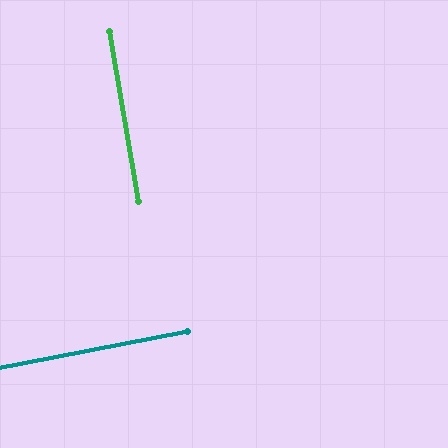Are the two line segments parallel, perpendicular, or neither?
Perpendicular — they meet at approximately 89°.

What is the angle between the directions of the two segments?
Approximately 89 degrees.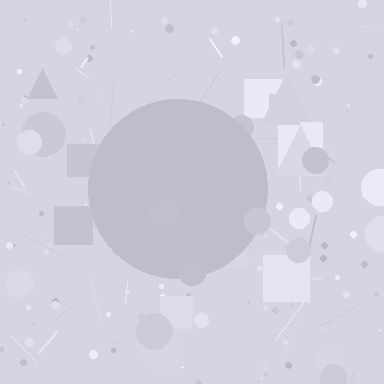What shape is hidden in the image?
A circle is hidden in the image.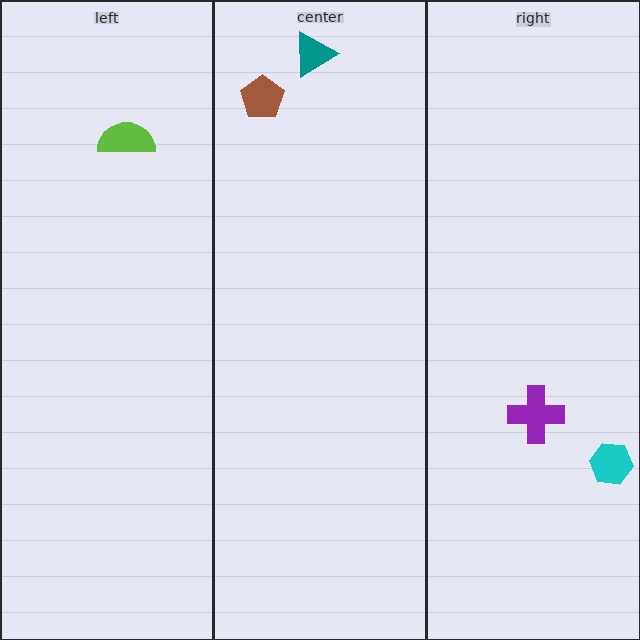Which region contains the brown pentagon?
The center region.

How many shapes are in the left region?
1.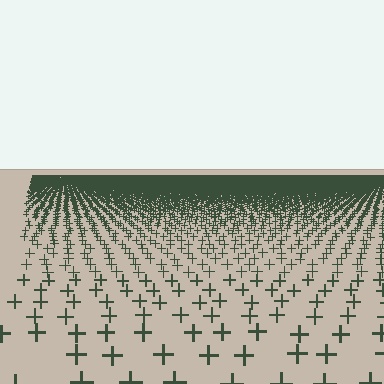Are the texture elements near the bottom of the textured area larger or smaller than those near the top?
Larger. Near the bottom, elements are closer to the viewer and appear at a bigger on-screen size.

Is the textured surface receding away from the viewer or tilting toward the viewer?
The surface is receding away from the viewer. Texture elements get smaller and denser toward the top.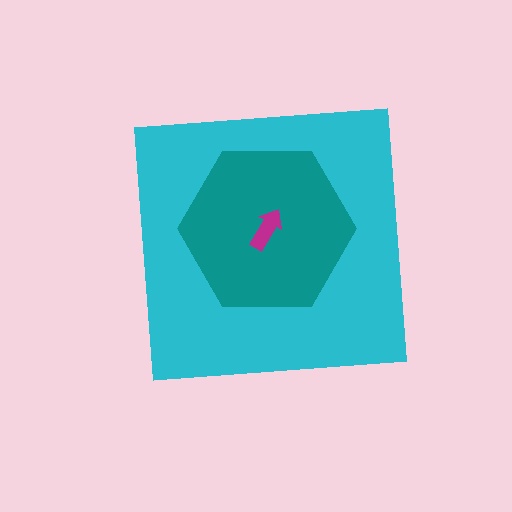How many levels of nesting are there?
3.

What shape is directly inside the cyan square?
The teal hexagon.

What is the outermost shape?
The cyan square.